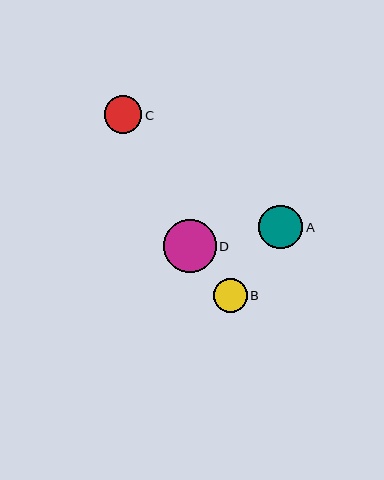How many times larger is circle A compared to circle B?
Circle A is approximately 1.3 times the size of circle B.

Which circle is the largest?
Circle D is the largest with a size of approximately 53 pixels.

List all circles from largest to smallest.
From largest to smallest: D, A, C, B.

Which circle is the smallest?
Circle B is the smallest with a size of approximately 34 pixels.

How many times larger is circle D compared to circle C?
Circle D is approximately 1.4 times the size of circle C.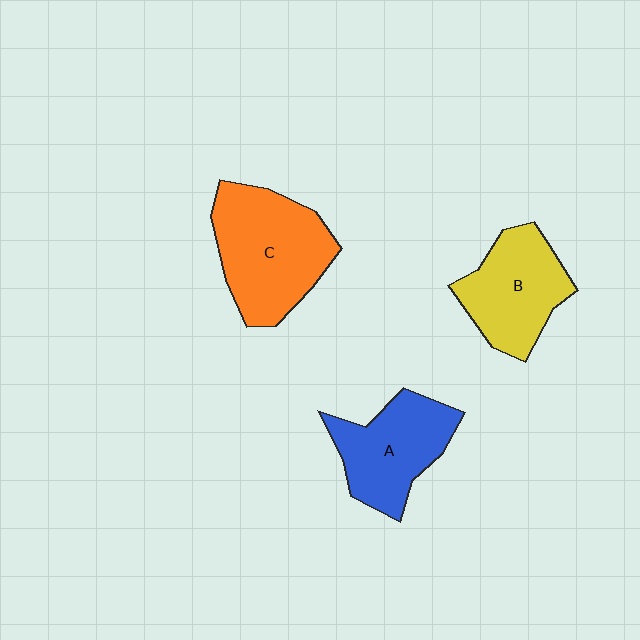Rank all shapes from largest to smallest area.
From largest to smallest: C (orange), A (blue), B (yellow).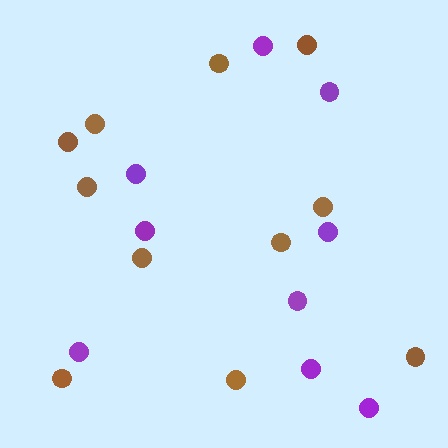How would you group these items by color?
There are 2 groups: one group of brown circles (11) and one group of purple circles (9).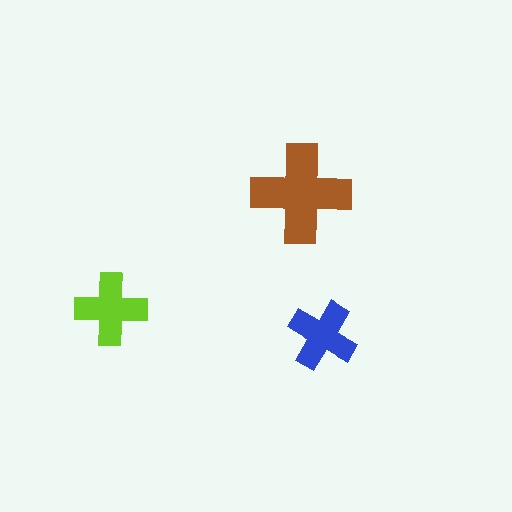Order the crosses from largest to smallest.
the brown one, the lime one, the blue one.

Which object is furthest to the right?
The blue cross is rightmost.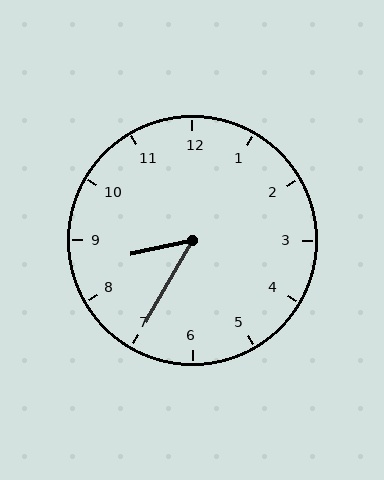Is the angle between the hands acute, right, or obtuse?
It is acute.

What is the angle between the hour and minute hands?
Approximately 48 degrees.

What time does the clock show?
8:35.